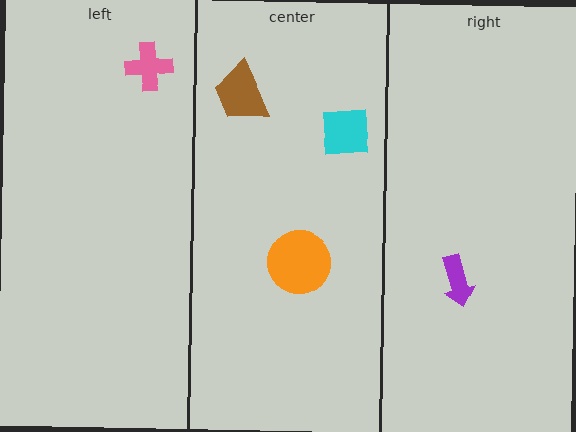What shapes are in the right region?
The purple arrow.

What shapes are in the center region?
The orange circle, the brown trapezoid, the cyan square.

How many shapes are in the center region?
3.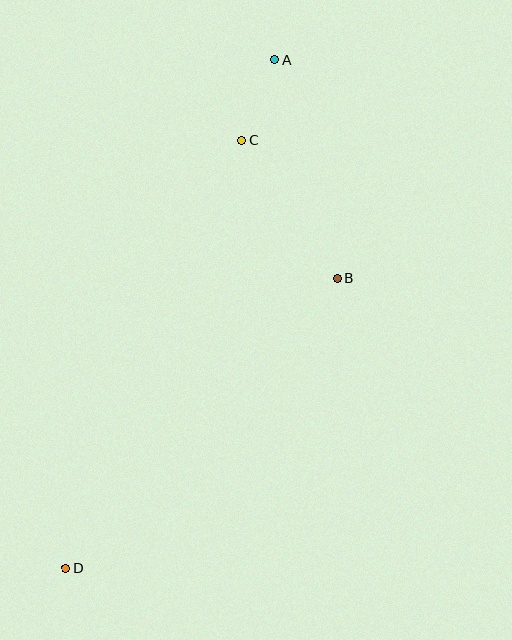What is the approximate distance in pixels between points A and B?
The distance between A and B is approximately 227 pixels.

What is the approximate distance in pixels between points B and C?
The distance between B and C is approximately 168 pixels.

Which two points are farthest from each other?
Points A and D are farthest from each other.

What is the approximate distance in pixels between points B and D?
The distance between B and D is approximately 397 pixels.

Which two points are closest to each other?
Points A and C are closest to each other.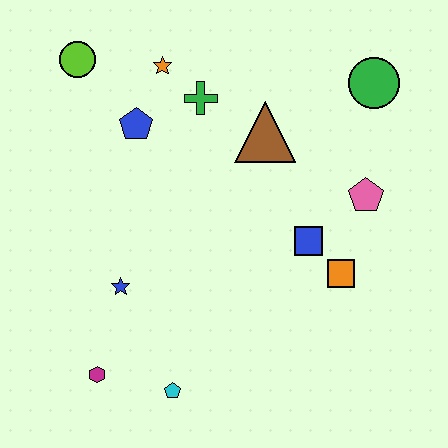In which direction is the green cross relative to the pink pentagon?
The green cross is to the left of the pink pentagon.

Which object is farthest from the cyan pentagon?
The green circle is farthest from the cyan pentagon.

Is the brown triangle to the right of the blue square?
No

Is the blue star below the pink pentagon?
Yes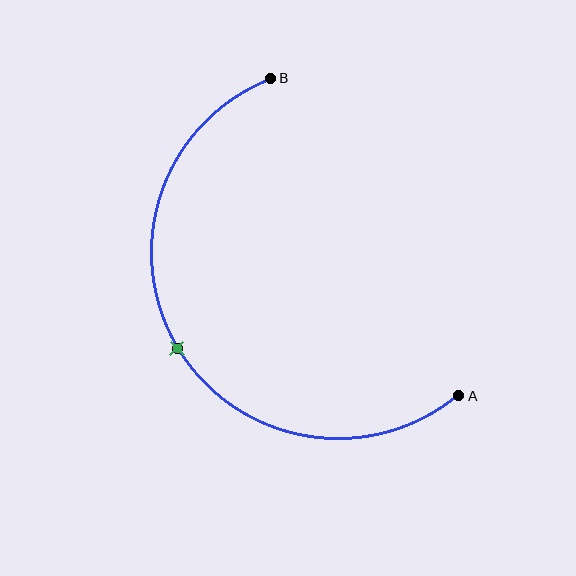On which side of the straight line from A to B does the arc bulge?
The arc bulges to the left of the straight line connecting A and B.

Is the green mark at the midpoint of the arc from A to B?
Yes. The green mark lies on the arc at equal arc-length from both A and B — it is the arc midpoint.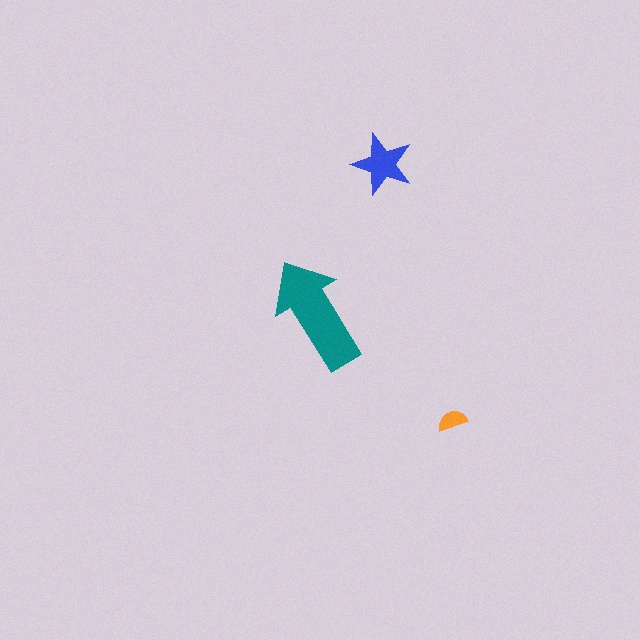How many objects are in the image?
There are 3 objects in the image.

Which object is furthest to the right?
The orange semicircle is rightmost.